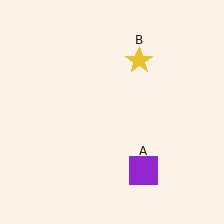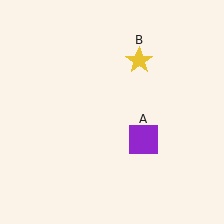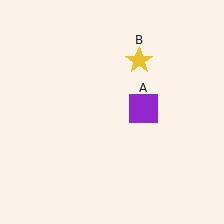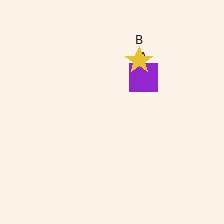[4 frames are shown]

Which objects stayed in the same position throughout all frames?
Yellow star (object B) remained stationary.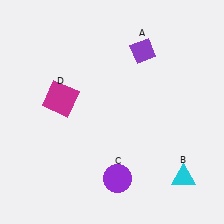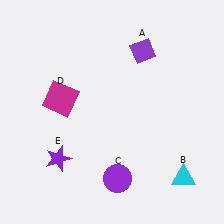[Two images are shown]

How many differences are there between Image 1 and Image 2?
There is 1 difference between the two images.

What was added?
A purple star (E) was added in Image 2.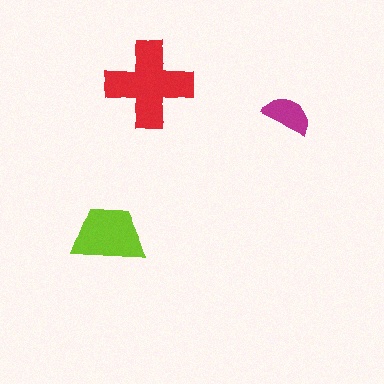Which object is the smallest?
The magenta semicircle.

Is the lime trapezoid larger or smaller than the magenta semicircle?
Larger.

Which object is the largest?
The red cross.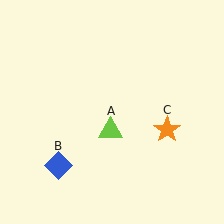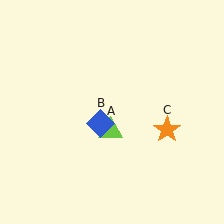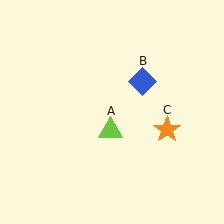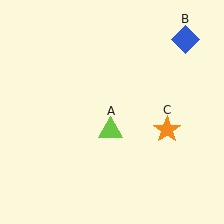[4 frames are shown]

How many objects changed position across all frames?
1 object changed position: blue diamond (object B).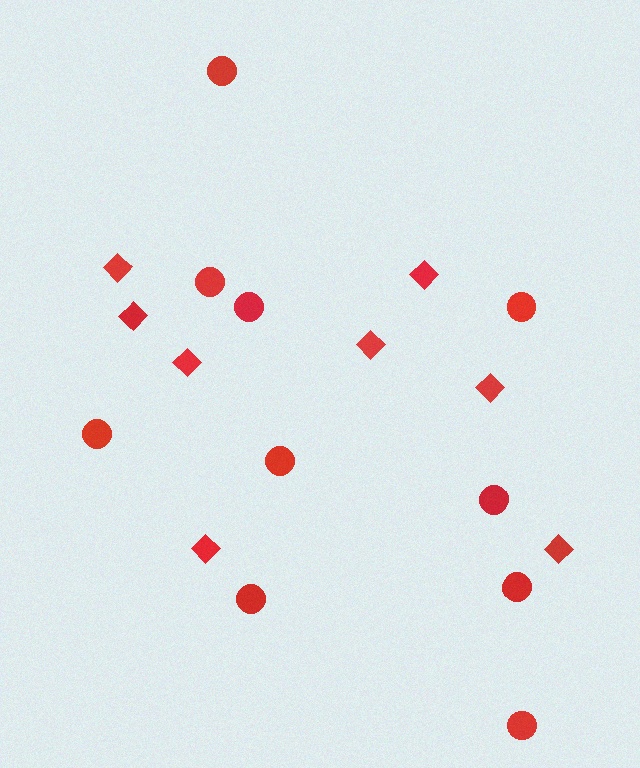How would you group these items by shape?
There are 2 groups: one group of circles (10) and one group of diamonds (8).